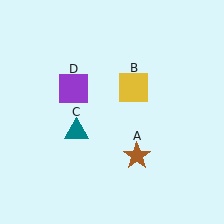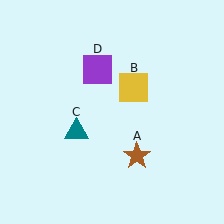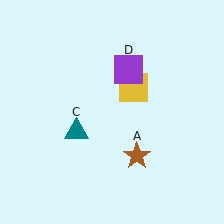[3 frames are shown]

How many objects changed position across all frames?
1 object changed position: purple square (object D).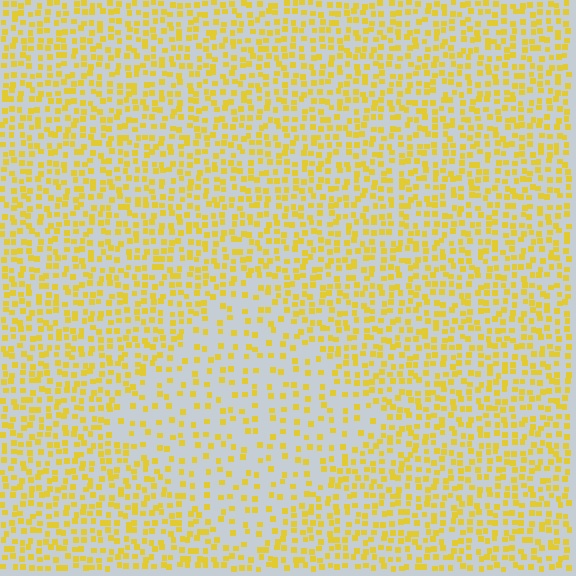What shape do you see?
I see a diamond.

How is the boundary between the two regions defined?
The boundary is defined by a change in element density (approximately 2.0x ratio). All elements are the same color, size, and shape.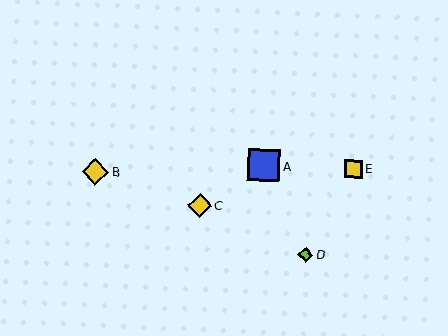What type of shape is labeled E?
Shape E is a yellow square.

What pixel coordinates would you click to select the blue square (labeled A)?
Click at (264, 165) to select the blue square A.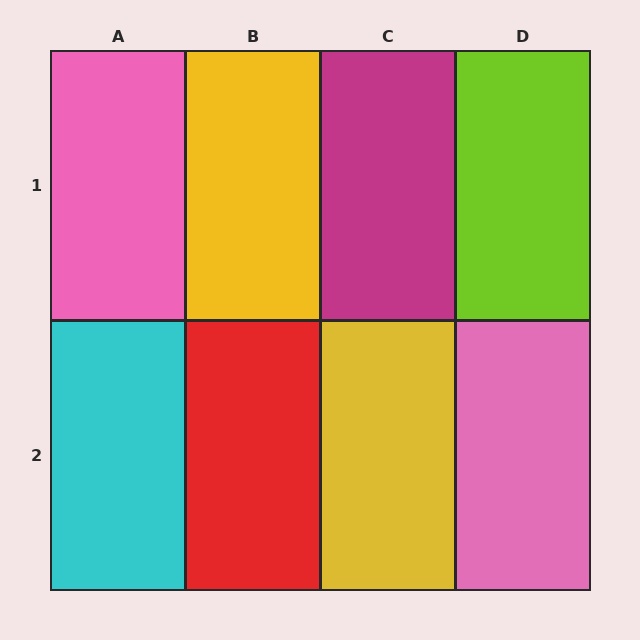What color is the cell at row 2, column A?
Cyan.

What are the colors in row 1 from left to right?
Pink, yellow, magenta, lime.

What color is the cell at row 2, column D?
Pink.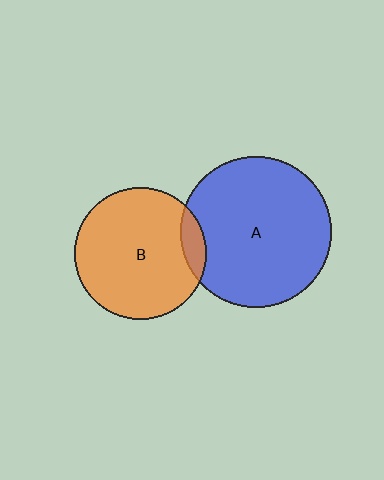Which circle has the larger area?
Circle A (blue).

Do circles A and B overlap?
Yes.